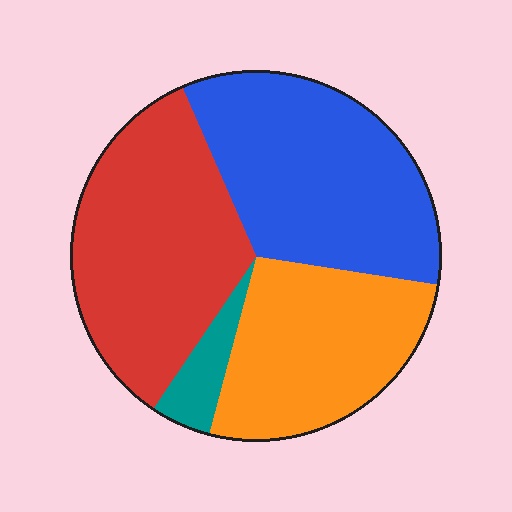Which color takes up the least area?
Teal, at roughly 5%.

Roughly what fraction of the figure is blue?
Blue takes up between a quarter and a half of the figure.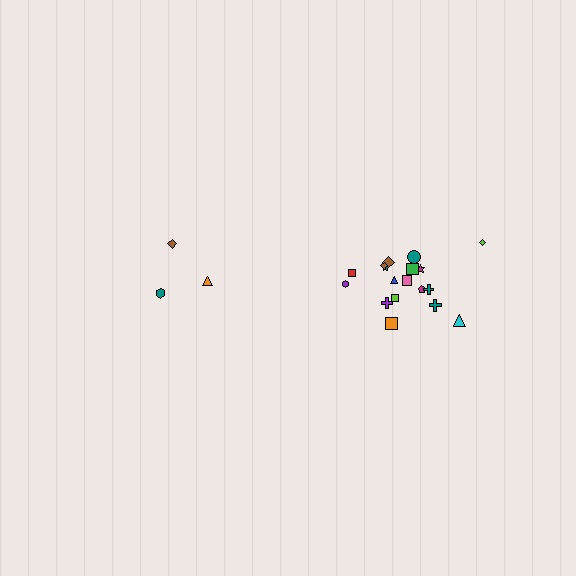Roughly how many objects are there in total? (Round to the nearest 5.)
Roughly 20 objects in total.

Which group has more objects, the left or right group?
The right group.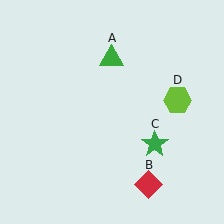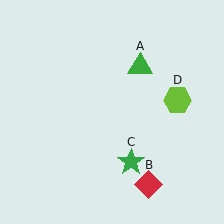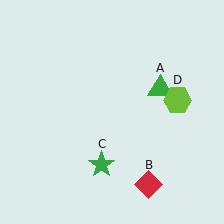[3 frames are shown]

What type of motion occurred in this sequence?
The green triangle (object A), green star (object C) rotated clockwise around the center of the scene.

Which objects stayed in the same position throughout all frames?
Red diamond (object B) and lime hexagon (object D) remained stationary.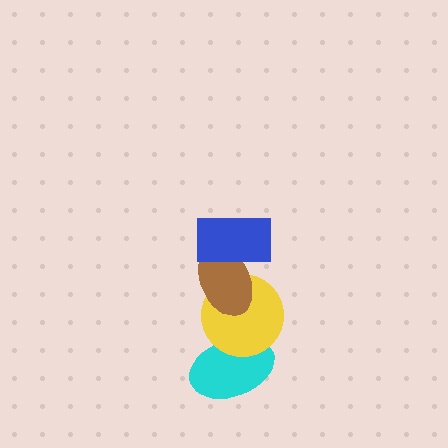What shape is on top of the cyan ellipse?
The yellow circle is on top of the cyan ellipse.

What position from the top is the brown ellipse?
The brown ellipse is 2nd from the top.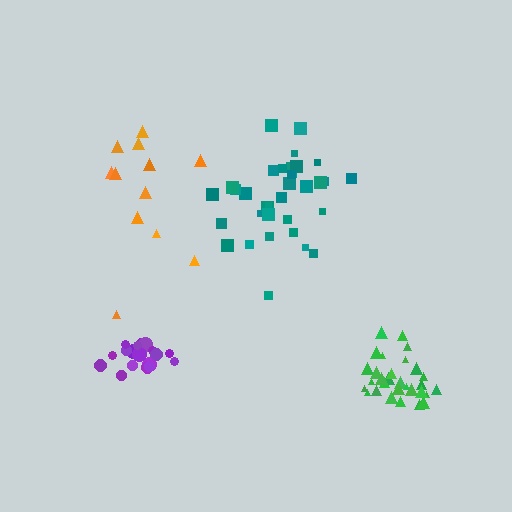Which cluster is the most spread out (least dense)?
Orange.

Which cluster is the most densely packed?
Green.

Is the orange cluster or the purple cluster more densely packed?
Purple.